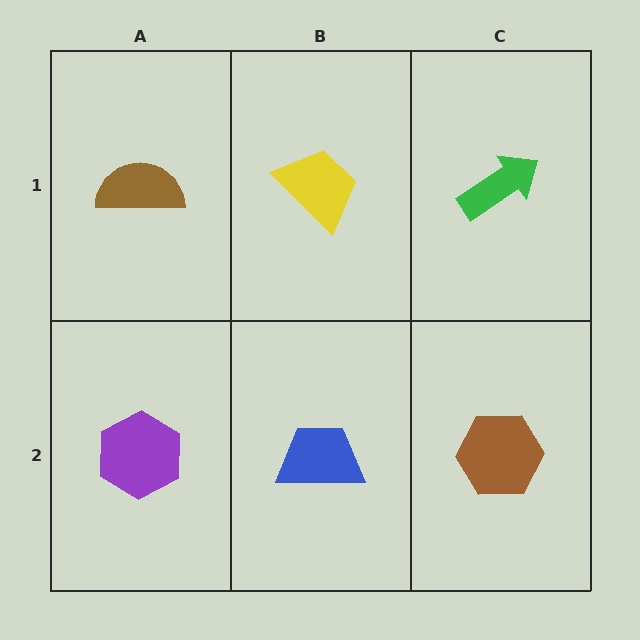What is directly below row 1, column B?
A blue trapezoid.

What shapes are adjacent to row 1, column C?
A brown hexagon (row 2, column C), a yellow trapezoid (row 1, column B).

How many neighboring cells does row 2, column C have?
2.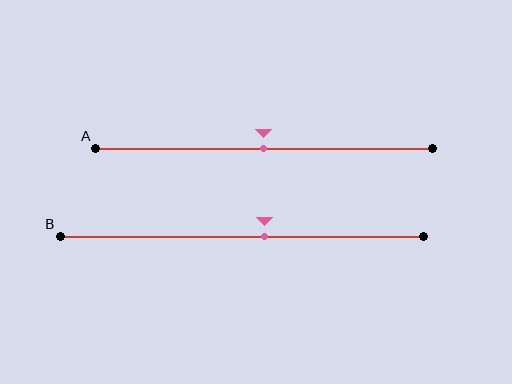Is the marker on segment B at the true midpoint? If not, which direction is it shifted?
No, the marker on segment B is shifted to the right by about 6% of the segment length.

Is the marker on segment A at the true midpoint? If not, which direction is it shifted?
Yes, the marker on segment A is at the true midpoint.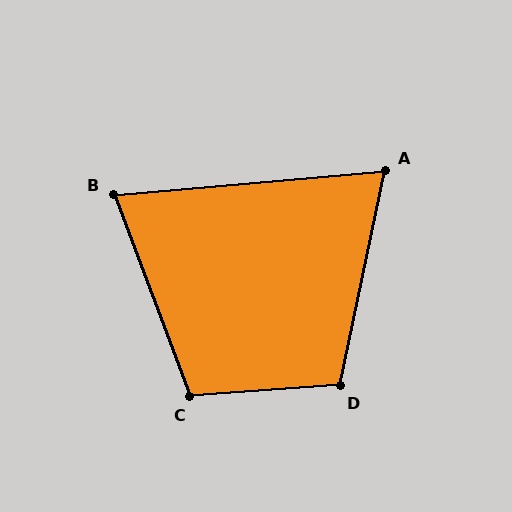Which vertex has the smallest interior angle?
A, at approximately 73 degrees.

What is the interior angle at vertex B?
Approximately 74 degrees (acute).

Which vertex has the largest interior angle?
C, at approximately 107 degrees.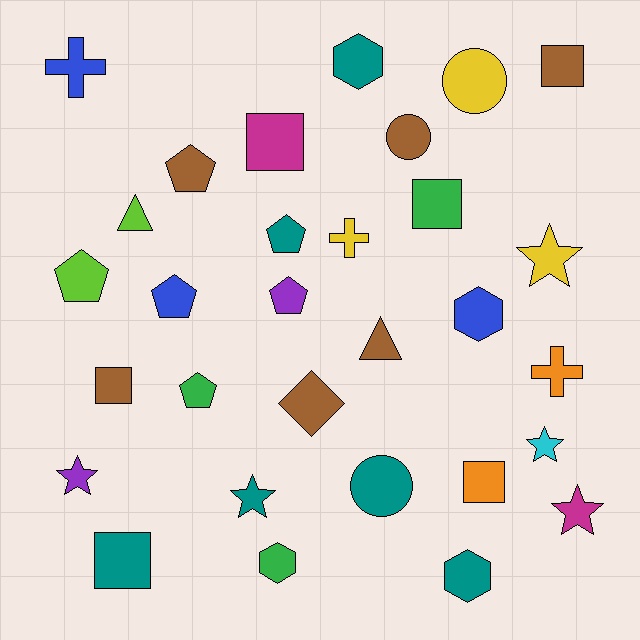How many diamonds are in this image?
There is 1 diamond.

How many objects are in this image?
There are 30 objects.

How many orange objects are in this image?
There are 2 orange objects.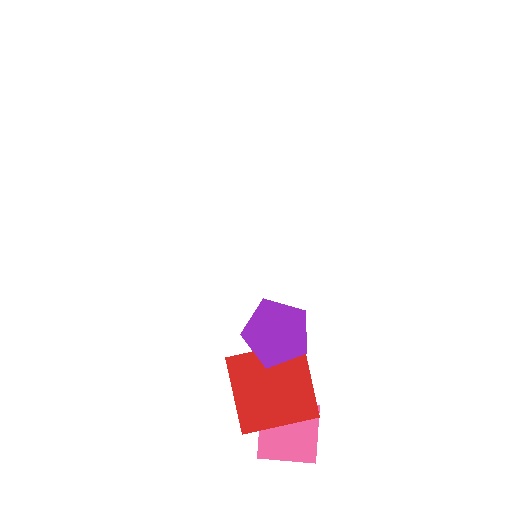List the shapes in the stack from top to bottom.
From top to bottom: the purple pentagon, the red square, the pink square.